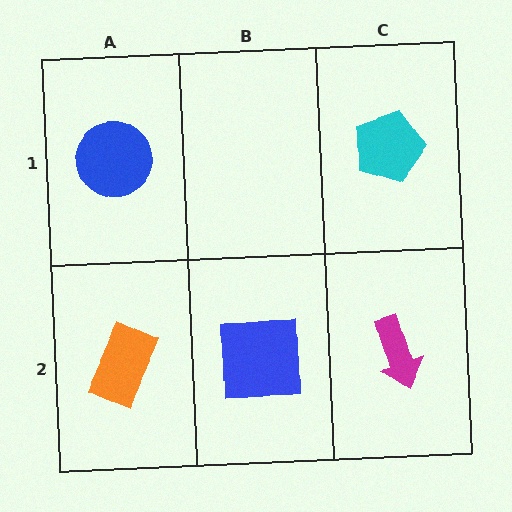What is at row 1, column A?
A blue circle.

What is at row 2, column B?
A blue square.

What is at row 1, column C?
A cyan pentagon.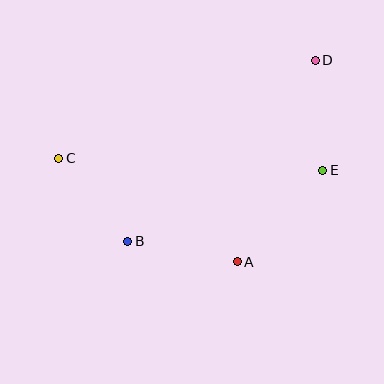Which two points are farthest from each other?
Points C and D are farthest from each other.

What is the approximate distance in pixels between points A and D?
The distance between A and D is approximately 216 pixels.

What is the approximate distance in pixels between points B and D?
The distance between B and D is approximately 260 pixels.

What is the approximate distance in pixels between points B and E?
The distance between B and E is approximately 208 pixels.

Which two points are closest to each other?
Points B and C are closest to each other.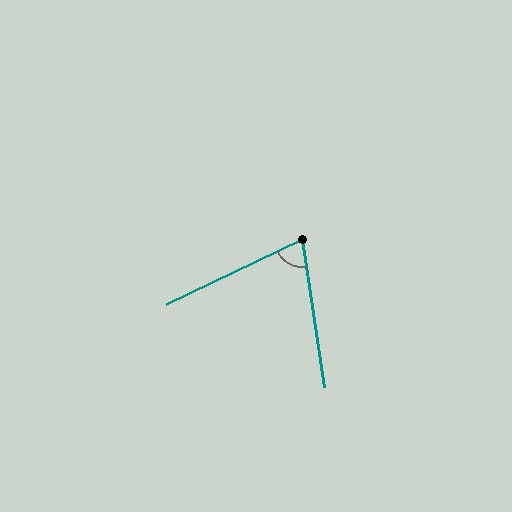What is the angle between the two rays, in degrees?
Approximately 73 degrees.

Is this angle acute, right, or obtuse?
It is acute.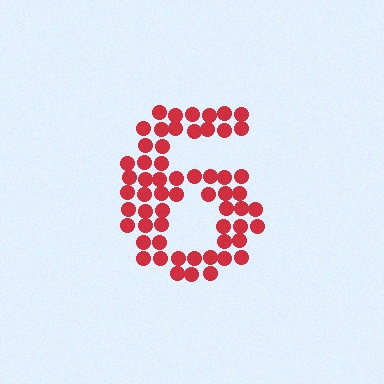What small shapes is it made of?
It is made of small circles.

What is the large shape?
The large shape is the digit 6.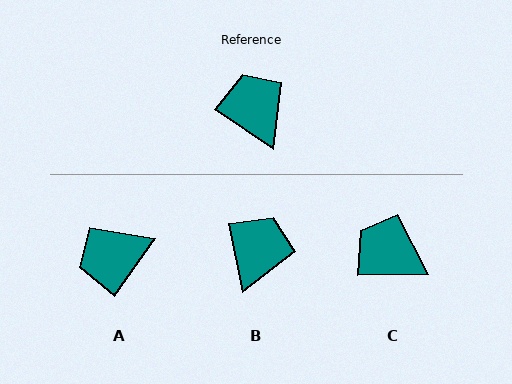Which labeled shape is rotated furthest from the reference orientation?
A, about 88 degrees away.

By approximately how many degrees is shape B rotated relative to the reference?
Approximately 45 degrees clockwise.